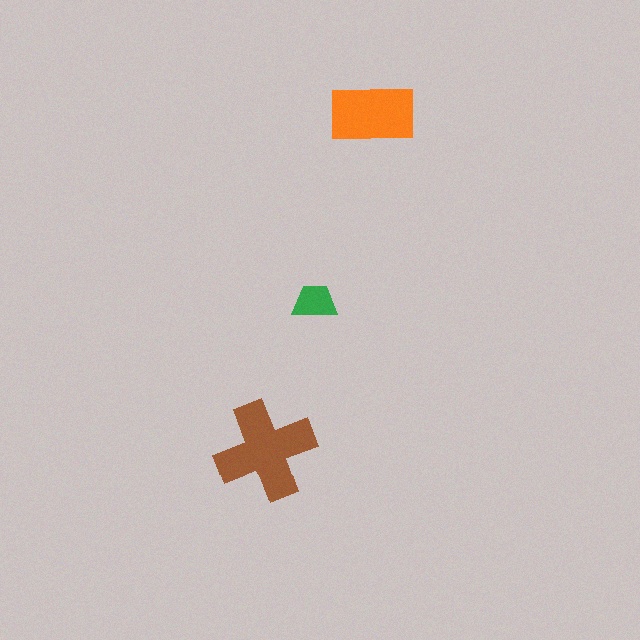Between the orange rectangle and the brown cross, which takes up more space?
The brown cross.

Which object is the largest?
The brown cross.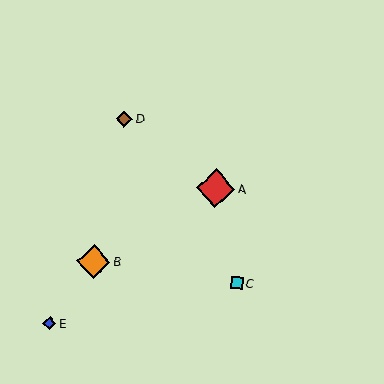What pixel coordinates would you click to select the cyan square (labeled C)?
Click at (237, 283) to select the cyan square C.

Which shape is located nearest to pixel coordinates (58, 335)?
The blue diamond (labeled E) at (50, 323) is nearest to that location.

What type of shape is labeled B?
Shape B is an orange diamond.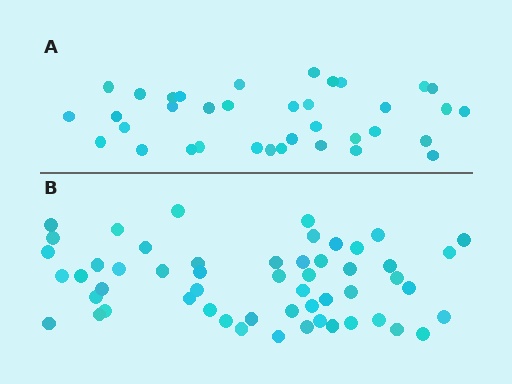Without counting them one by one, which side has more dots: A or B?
Region B (the bottom region) has more dots.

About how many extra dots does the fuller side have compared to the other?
Region B has approximately 20 more dots than region A.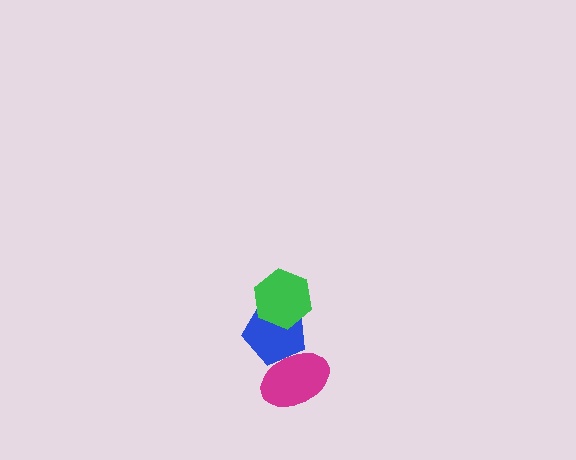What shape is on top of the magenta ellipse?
The blue pentagon is on top of the magenta ellipse.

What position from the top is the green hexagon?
The green hexagon is 1st from the top.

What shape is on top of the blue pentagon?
The green hexagon is on top of the blue pentagon.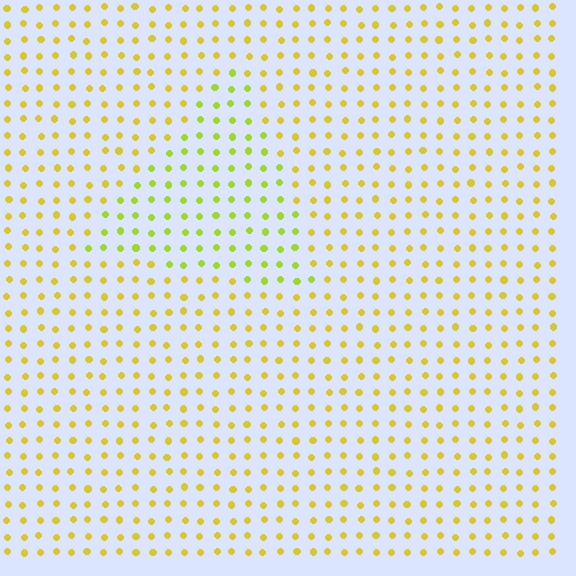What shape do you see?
I see a triangle.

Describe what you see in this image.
The image is filled with small yellow elements in a uniform arrangement. A triangle-shaped region is visible where the elements are tinted to a slightly different hue, forming a subtle color boundary.